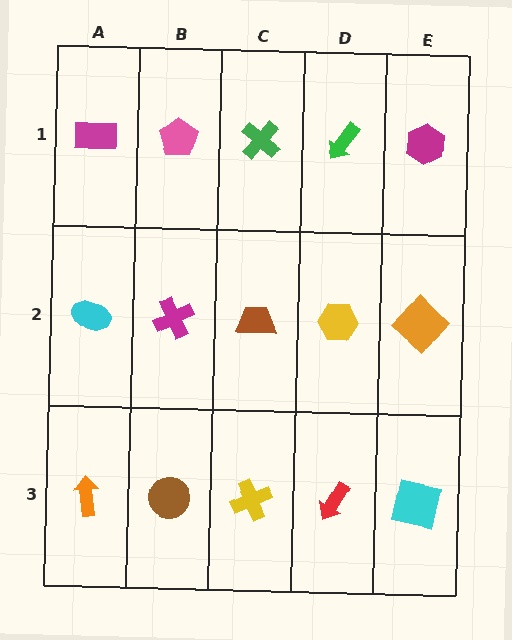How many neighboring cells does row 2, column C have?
4.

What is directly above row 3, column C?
A brown trapezoid.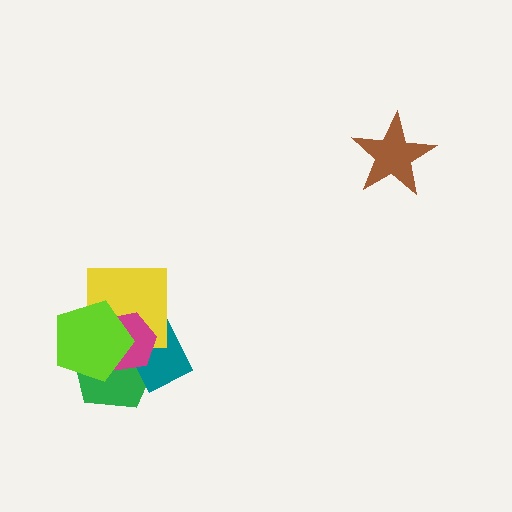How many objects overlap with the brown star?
0 objects overlap with the brown star.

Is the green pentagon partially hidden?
Yes, it is partially covered by another shape.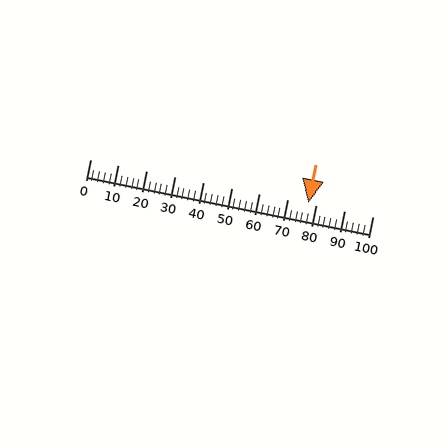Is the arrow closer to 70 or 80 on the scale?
The arrow is closer to 80.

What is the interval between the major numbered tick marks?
The major tick marks are spaced 10 units apart.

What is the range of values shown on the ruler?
The ruler shows values from 0 to 100.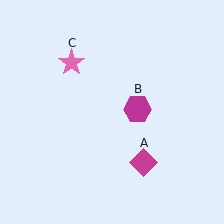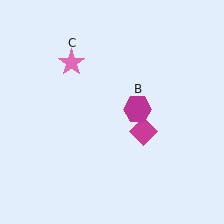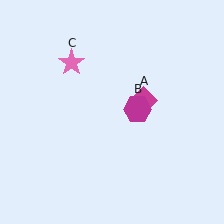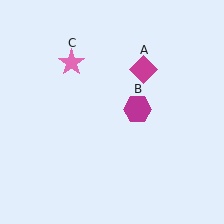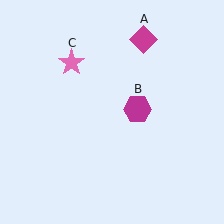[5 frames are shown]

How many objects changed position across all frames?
1 object changed position: magenta diamond (object A).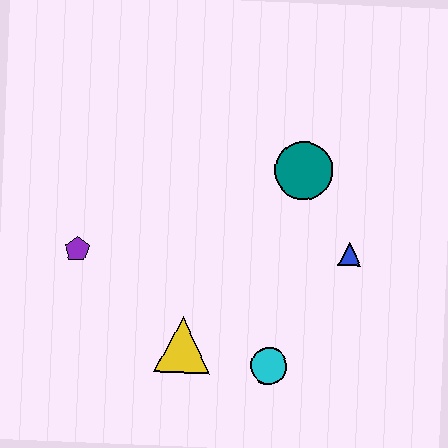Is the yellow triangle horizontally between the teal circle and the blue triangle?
No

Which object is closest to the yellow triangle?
The cyan circle is closest to the yellow triangle.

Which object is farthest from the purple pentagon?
The blue triangle is farthest from the purple pentagon.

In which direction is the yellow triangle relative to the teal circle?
The yellow triangle is below the teal circle.